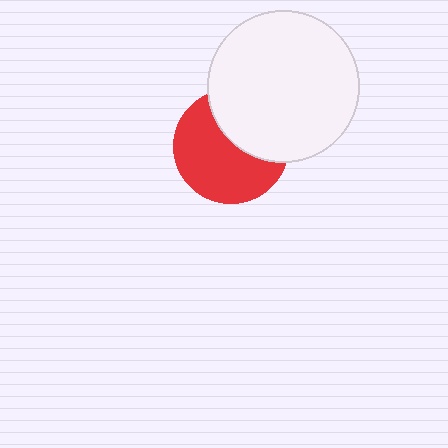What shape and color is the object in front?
The object in front is a white circle.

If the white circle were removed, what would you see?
You would see the complete red circle.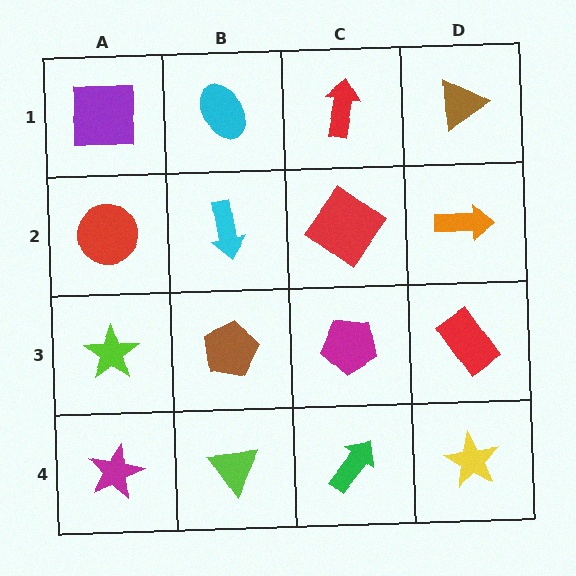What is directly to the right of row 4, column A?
A lime triangle.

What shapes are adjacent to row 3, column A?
A red circle (row 2, column A), a magenta star (row 4, column A), a brown pentagon (row 3, column B).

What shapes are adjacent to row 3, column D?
An orange arrow (row 2, column D), a yellow star (row 4, column D), a magenta pentagon (row 3, column C).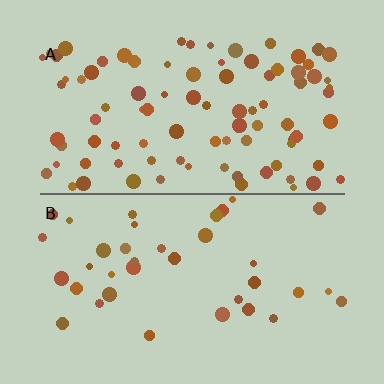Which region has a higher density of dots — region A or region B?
A (the top).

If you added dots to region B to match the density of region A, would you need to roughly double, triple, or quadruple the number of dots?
Approximately double.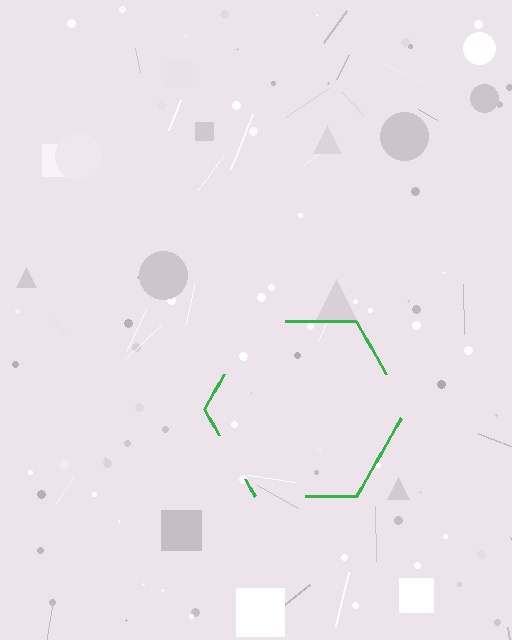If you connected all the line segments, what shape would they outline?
They would outline a hexagon.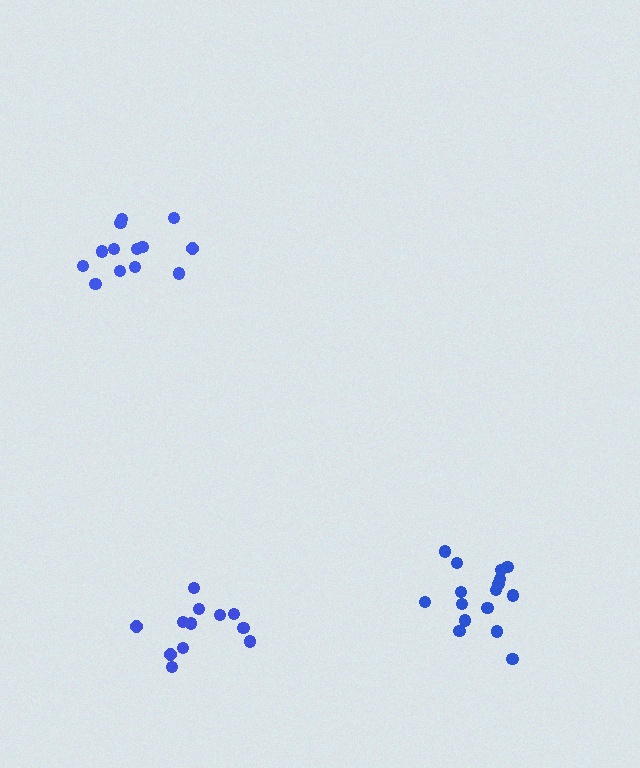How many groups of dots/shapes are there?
There are 3 groups.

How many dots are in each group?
Group 1: 12 dots, Group 2: 13 dots, Group 3: 16 dots (41 total).